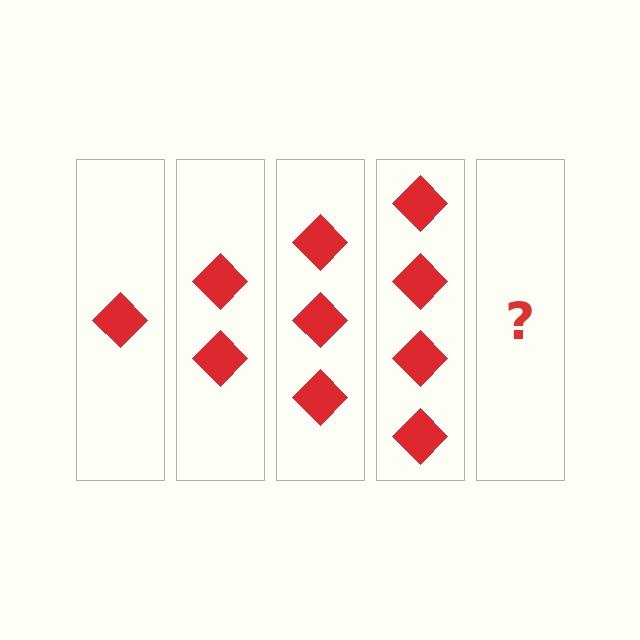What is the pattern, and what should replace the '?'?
The pattern is that each step adds one more diamond. The '?' should be 5 diamonds.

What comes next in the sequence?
The next element should be 5 diamonds.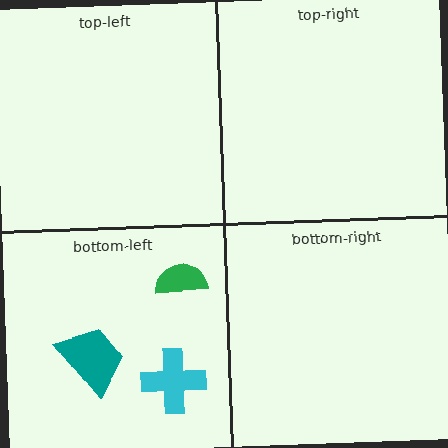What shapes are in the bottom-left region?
The cyan cross, the green semicircle, the teal trapezoid.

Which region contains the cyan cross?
The bottom-left region.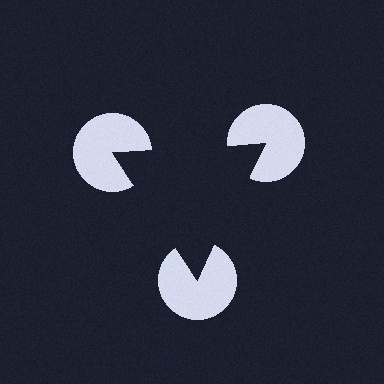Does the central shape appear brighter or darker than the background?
It typically appears slightly darker than the background, even though no actual brightness change is drawn.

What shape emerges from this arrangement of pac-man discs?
An illusory triangle — its edges are inferred from the aligned wedge cuts in the pac-man discs, not physically drawn.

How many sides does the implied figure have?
3 sides.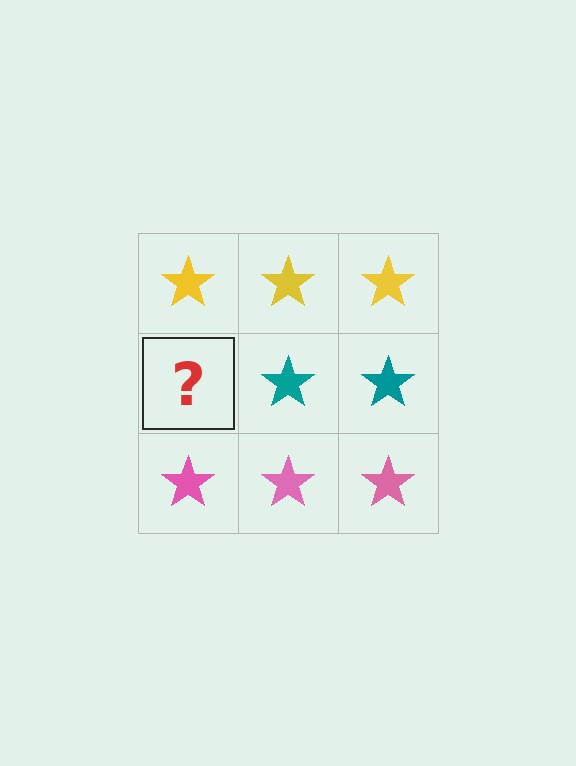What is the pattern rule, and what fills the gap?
The rule is that each row has a consistent color. The gap should be filled with a teal star.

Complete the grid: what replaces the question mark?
The question mark should be replaced with a teal star.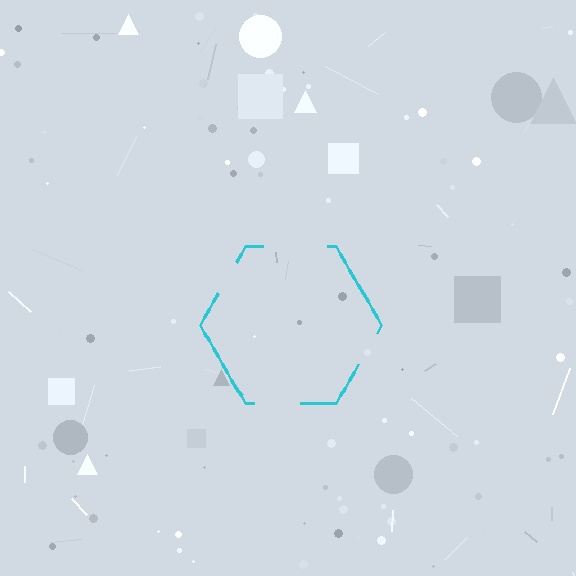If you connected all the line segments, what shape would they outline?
They would outline a hexagon.